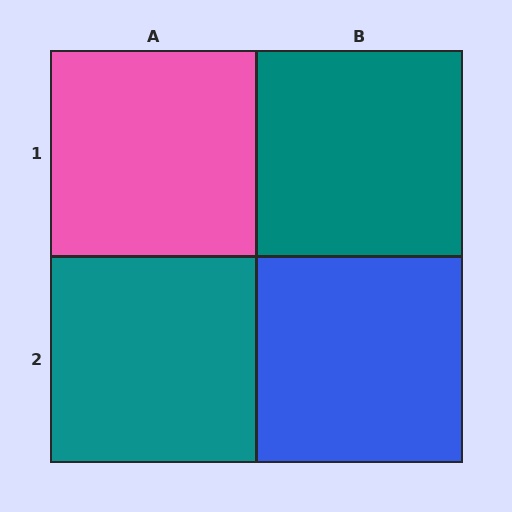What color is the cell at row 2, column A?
Teal.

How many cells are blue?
1 cell is blue.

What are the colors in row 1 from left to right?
Pink, teal.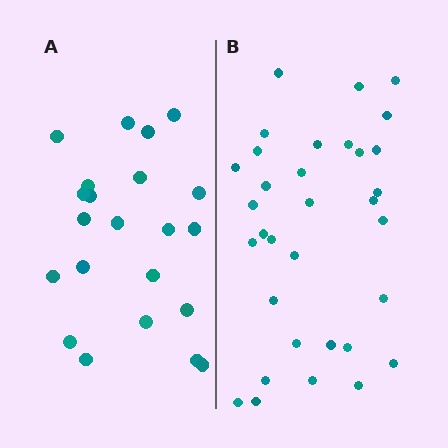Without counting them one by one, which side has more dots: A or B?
Region B (the right region) has more dots.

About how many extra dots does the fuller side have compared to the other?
Region B has roughly 12 or so more dots than region A.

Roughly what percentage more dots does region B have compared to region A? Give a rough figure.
About 50% more.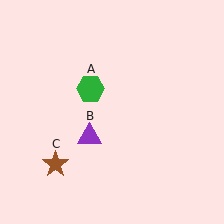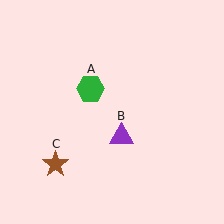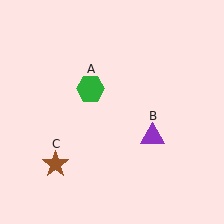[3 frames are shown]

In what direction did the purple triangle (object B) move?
The purple triangle (object B) moved right.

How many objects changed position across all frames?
1 object changed position: purple triangle (object B).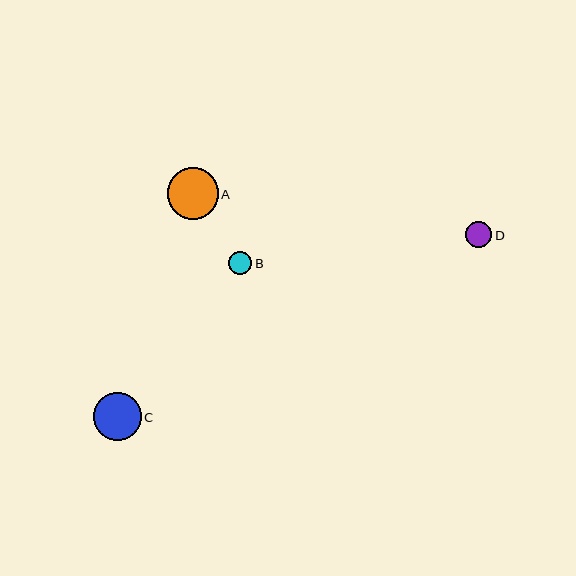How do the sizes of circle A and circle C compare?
Circle A and circle C are approximately the same size.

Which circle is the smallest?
Circle B is the smallest with a size of approximately 24 pixels.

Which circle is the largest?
Circle A is the largest with a size of approximately 51 pixels.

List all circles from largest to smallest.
From largest to smallest: A, C, D, B.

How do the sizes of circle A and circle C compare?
Circle A and circle C are approximately the same size.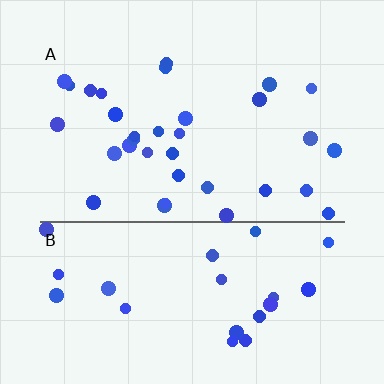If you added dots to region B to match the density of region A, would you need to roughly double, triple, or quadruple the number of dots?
Approximately double.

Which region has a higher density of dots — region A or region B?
A (the top).